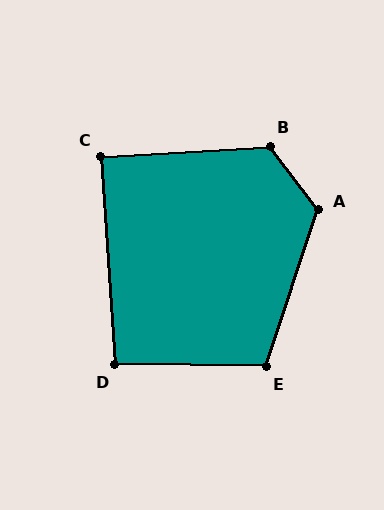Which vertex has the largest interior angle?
A, at approximately 125 degrees.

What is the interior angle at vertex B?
Approximately 123 degrees (obtuse).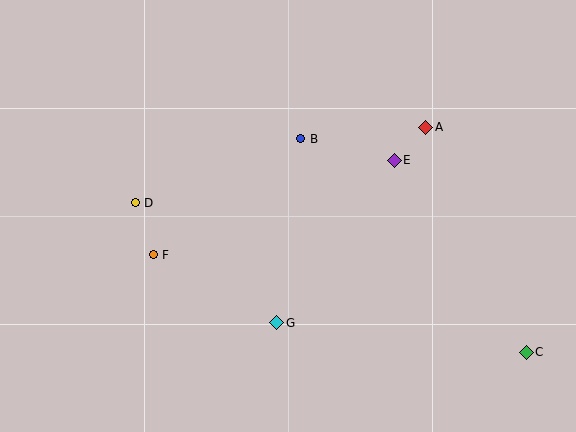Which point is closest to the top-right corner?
Point A is closest to the top-right corner.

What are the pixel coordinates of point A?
Point A is at (426, 127).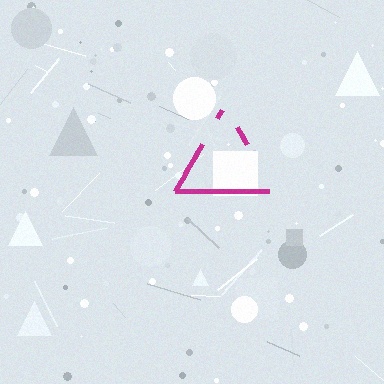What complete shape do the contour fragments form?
The contour fragments form a triangle.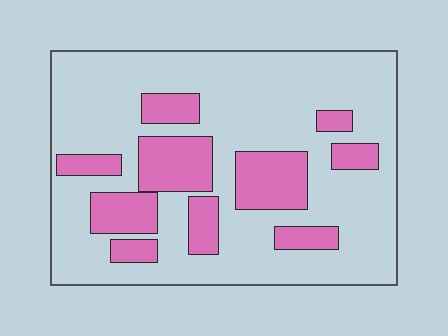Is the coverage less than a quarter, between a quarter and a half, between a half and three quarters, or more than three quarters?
Between a quarter and a half.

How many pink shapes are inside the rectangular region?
10.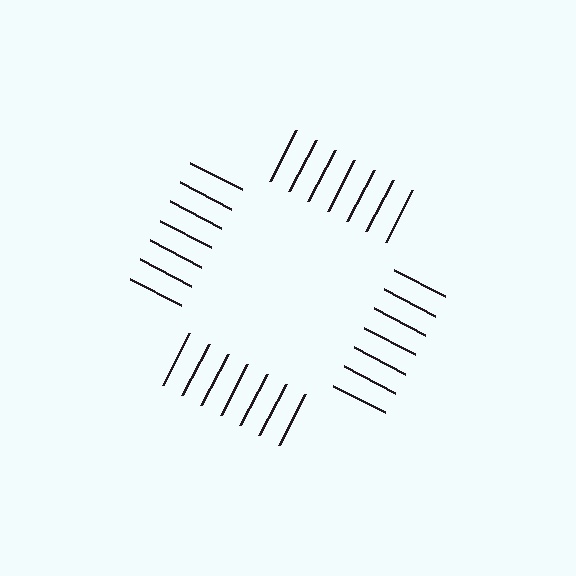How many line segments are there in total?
28 — 7 along each of the 4 edges.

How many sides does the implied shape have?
4 sides — the line-ends trace a square.